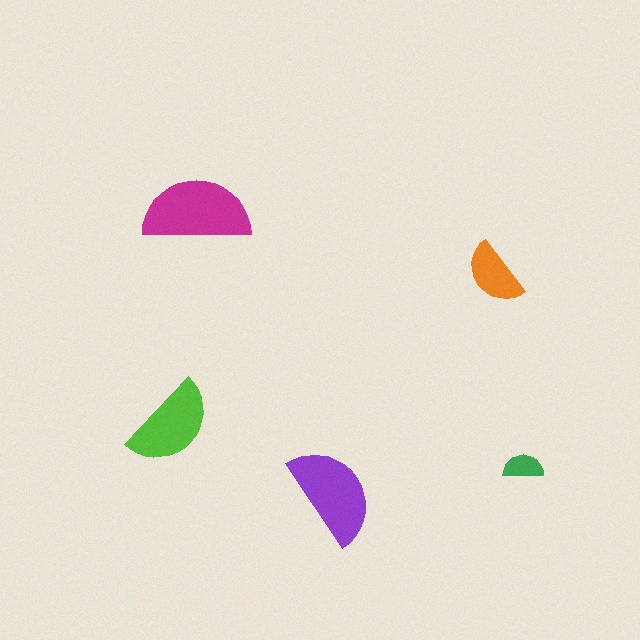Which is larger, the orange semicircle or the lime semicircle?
The lime one.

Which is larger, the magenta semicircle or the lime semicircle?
The magenta one.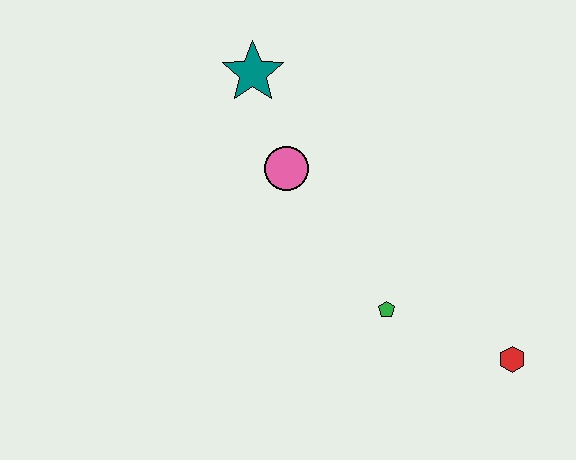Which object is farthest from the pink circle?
The red hexagon is farthest from the pink circle.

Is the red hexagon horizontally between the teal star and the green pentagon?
No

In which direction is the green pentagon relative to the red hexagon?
The green pentagon is to the left of the red hexagon.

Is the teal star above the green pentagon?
Yes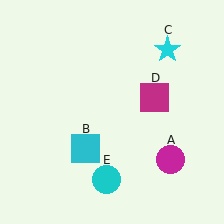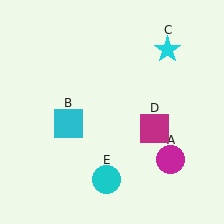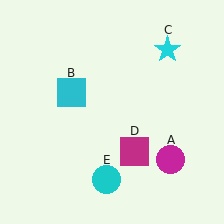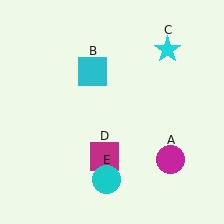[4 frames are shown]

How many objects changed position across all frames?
2 objects changed position: cyan square (object B), magenta square (object D).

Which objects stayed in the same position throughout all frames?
Magenta circle (object A) and cyan star (object C) and cyan circle (object E) remained stationary.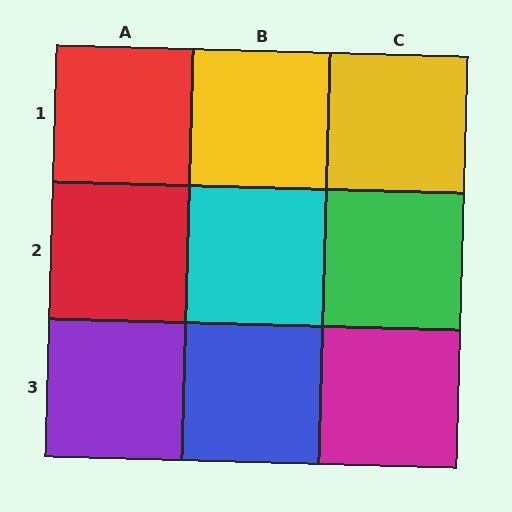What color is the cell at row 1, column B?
Yellow.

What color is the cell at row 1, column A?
Red.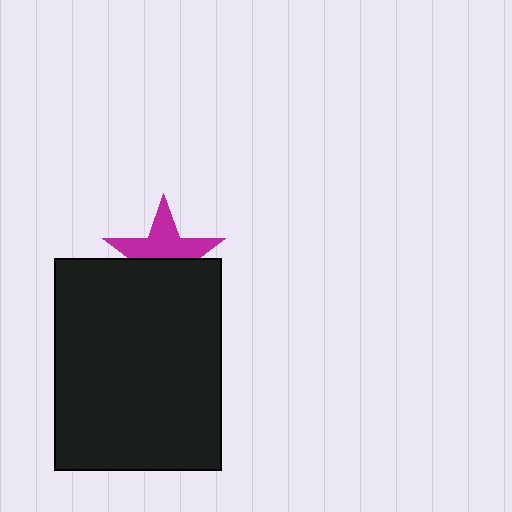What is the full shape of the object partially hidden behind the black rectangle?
The partially hidden object is a magenta star.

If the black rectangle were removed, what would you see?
You would see the complete magenta star.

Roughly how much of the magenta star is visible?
About half of it is visible (roughly 53%).